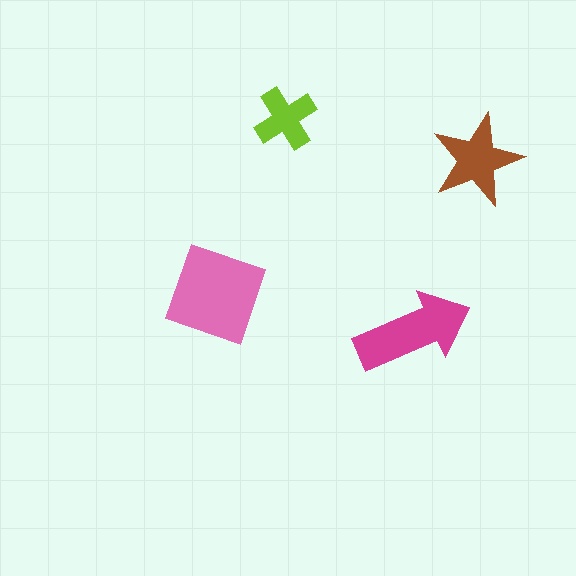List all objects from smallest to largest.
The lime cross, the brown star, the magenta arrow, the pink square.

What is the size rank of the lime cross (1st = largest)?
4th.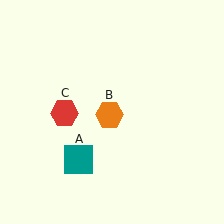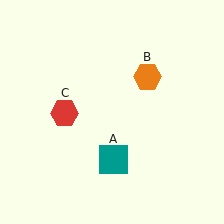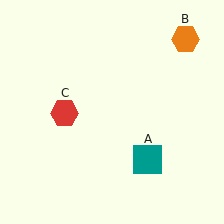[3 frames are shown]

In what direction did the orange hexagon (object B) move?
The orange hexagon (object B) moved up and to the right.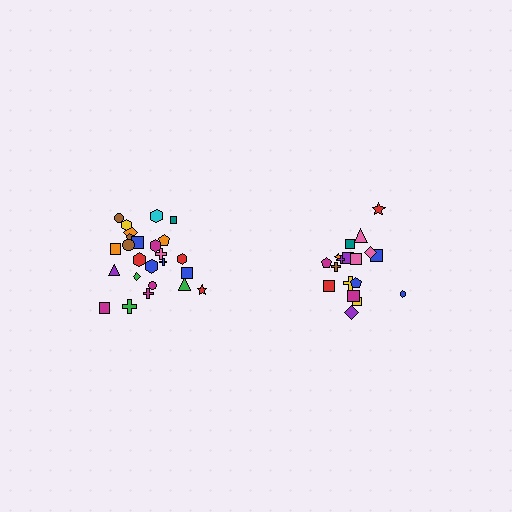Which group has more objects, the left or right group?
The left group.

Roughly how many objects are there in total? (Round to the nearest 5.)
Roughly 45 objects in total.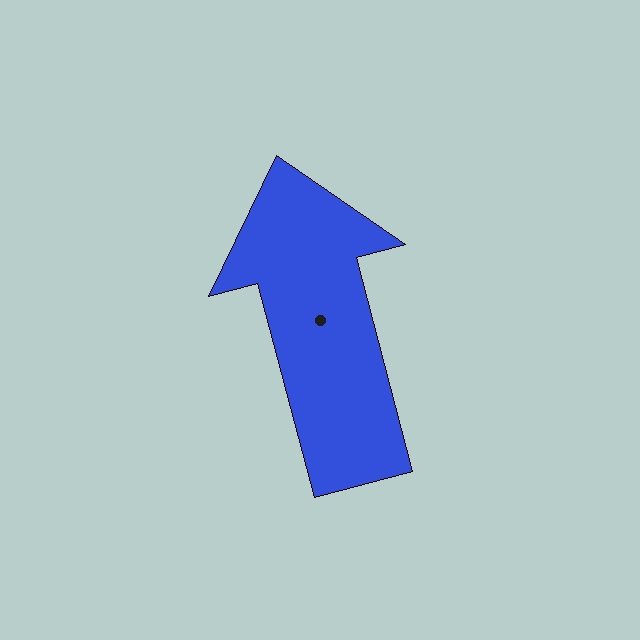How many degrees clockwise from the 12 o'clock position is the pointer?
Approximately 345 degrees.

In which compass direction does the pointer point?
North.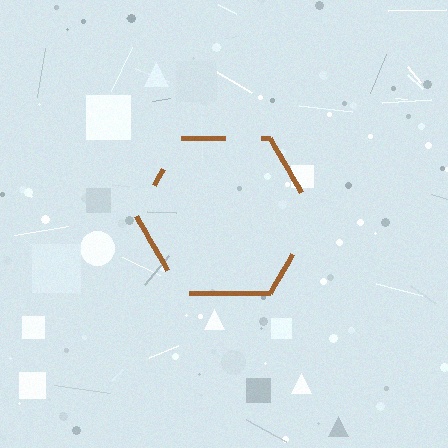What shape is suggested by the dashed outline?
The dashed outline suggests a hexagon.